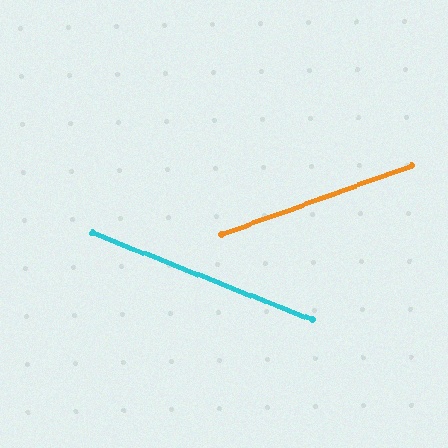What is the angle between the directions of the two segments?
Approximately 41 degrees.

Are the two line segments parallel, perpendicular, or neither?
Neither parallel nor perpendicular — they differ by about 41°.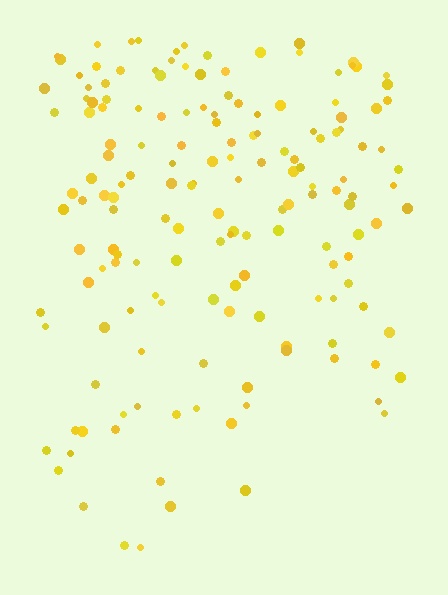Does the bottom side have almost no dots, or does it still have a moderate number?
Still a moderate number, just noticeably fewer than the top.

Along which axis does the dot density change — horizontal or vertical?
Vertical.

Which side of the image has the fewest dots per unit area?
The bottom.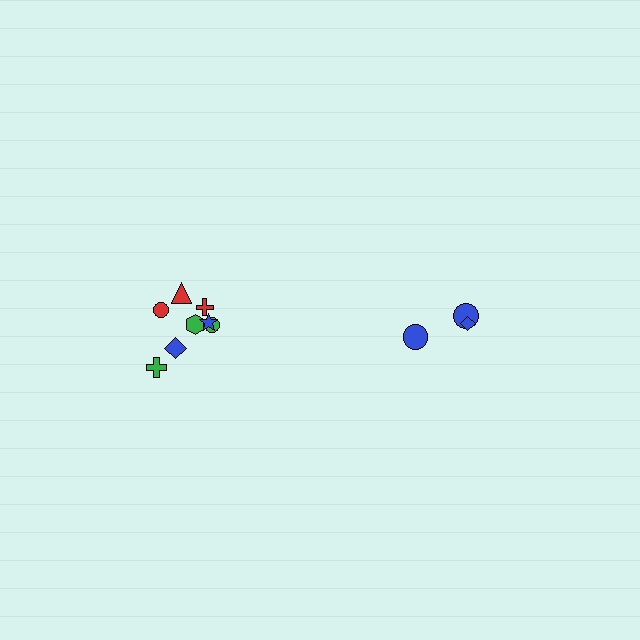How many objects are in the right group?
There are 3 objects.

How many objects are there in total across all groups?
There are 11 objects.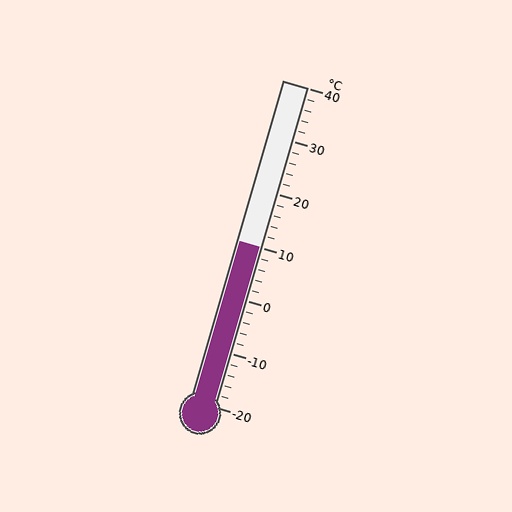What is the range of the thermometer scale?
The thermometer scale ranges from -20°C to 40°C.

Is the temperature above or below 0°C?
The temperature is above 0°C.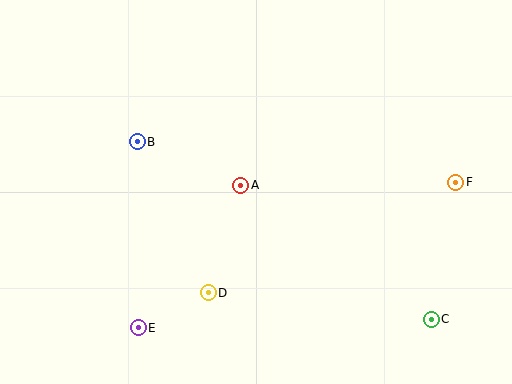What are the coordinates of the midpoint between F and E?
The midpoint between F and E is at (297, 255).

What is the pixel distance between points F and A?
The distance between F and A is 215 pixels.